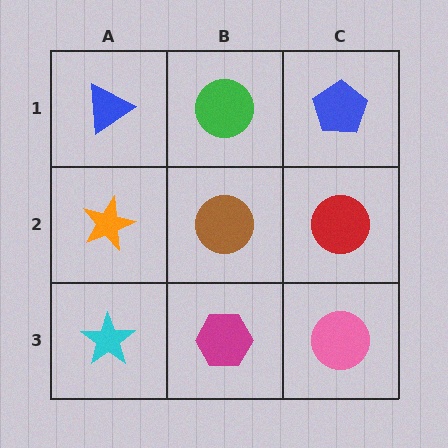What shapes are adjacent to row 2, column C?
A blue pentagon (row 1, column C), a pink circle (row 3, column C), a brown circle (row 2, column B).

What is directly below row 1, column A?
An orange star.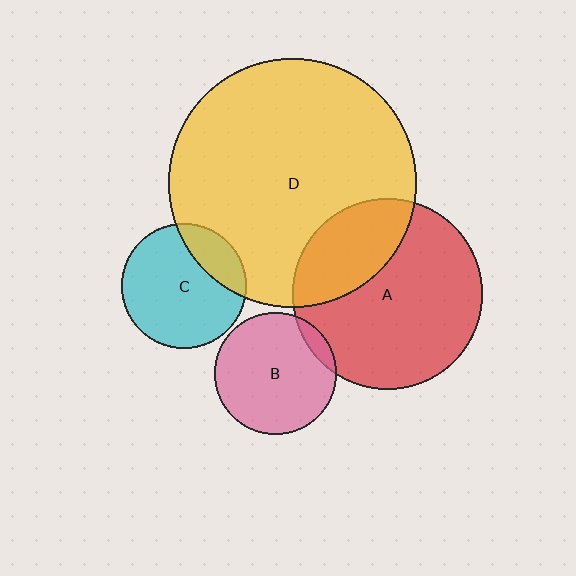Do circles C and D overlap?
Yes.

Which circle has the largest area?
Circle D (yellow).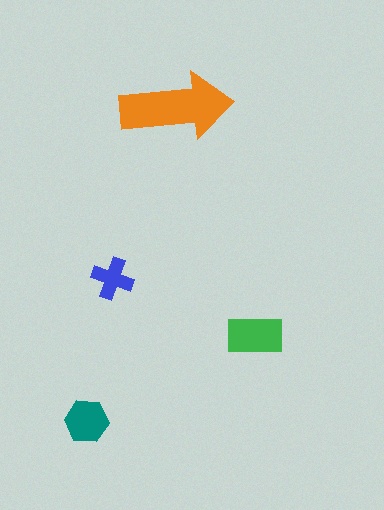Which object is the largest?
The orange arrow.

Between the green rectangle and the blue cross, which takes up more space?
The green rectangle.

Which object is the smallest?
The blue cross.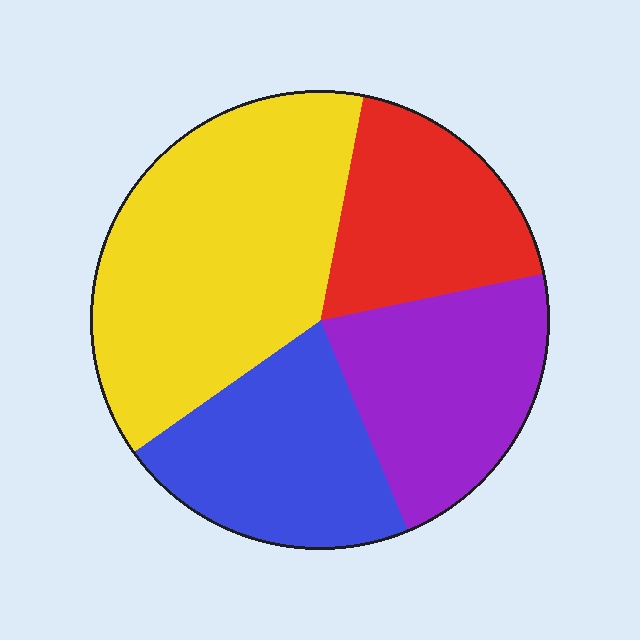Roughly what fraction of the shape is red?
Red takes up between a sixth and a third of the shape.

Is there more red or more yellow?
Yellow.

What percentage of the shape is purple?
Purple takes up between a sixth and a third of the shape.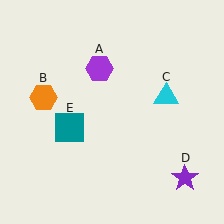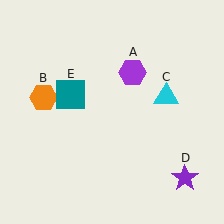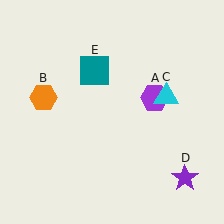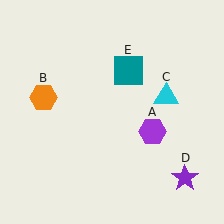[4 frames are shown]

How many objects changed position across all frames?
2 objects changed position: purple hexagon (object A), teal square (object E).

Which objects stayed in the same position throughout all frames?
Orange hexagon (object B) and cyan triangle (object C) and purple star (object D) remained stationary.